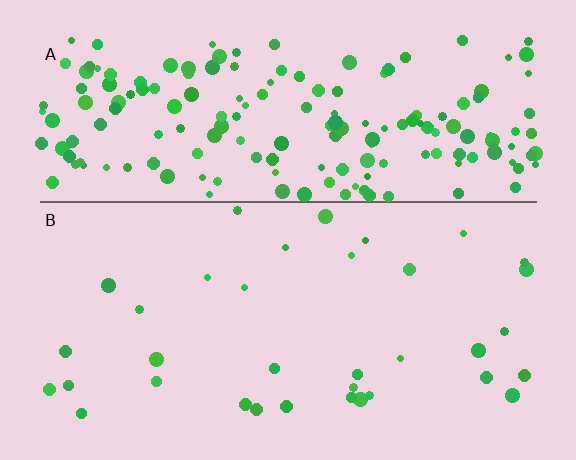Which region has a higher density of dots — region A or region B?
A (the top).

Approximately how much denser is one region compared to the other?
Approximately 5.1× — region A over region B.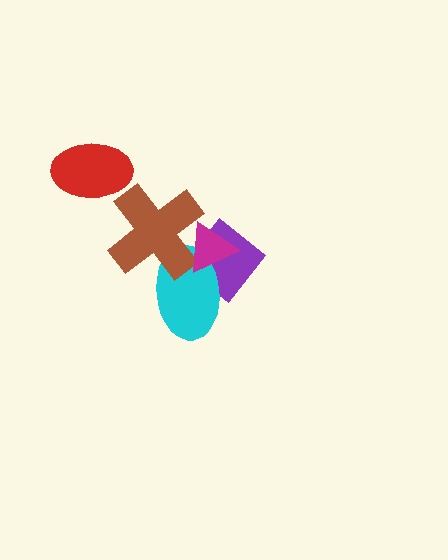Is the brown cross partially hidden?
Yes, it is partially covered by another shape.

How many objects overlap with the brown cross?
3 objects overlap with the brown cross.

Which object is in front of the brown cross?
The magenta triangle is in front of the brown cross.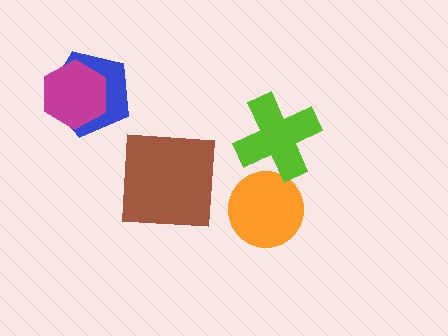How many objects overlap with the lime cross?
1 object overlaps with the lime cross.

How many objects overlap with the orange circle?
1 object overlaps with the orange circle.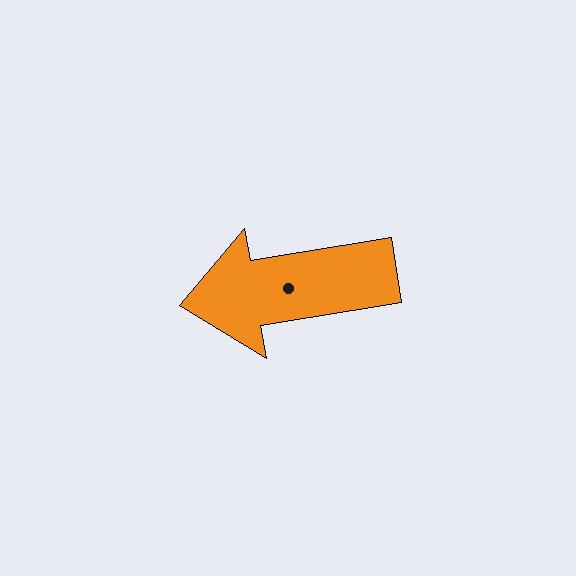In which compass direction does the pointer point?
West.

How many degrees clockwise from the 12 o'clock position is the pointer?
Approximately 261 degrees.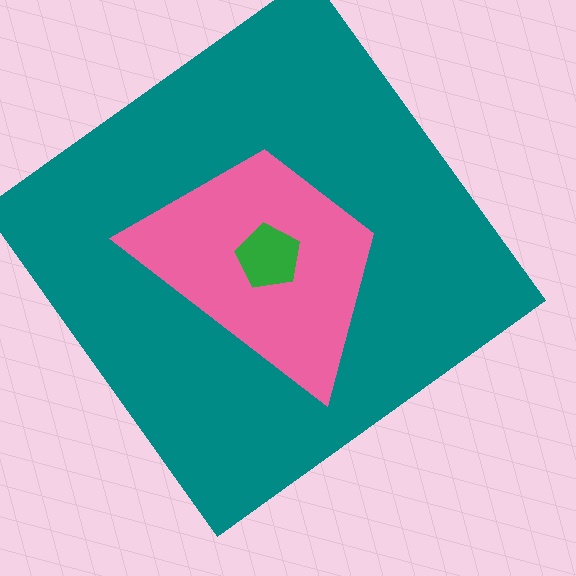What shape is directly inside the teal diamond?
The pink trapezoid.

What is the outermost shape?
The teal diamond.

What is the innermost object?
The green pentagon.